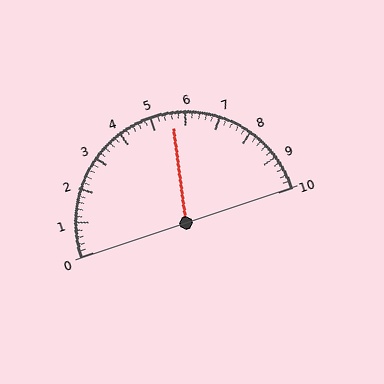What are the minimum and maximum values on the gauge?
The gauge ranges from 0 to 10.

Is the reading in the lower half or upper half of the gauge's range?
The reading is in the upper half of the range (0 to 10).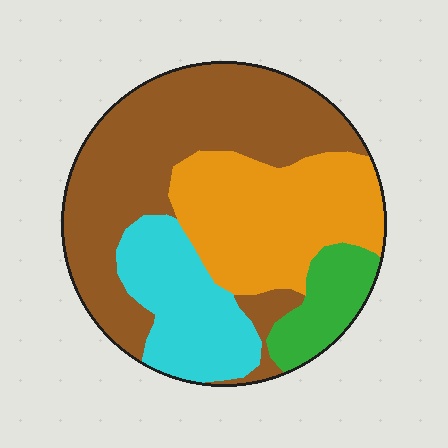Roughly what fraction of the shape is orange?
Orange takes up between a quarter and a half of the shape.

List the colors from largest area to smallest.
From largest to smallest: brown, orange, cyan, green.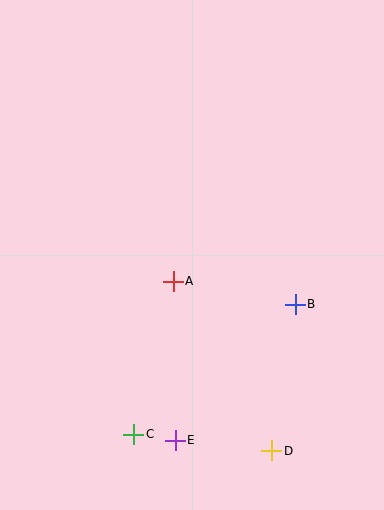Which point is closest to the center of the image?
Point A at (173, 281) is closest to the center.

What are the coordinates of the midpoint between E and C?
The midpoint between E and C is at (155, 437).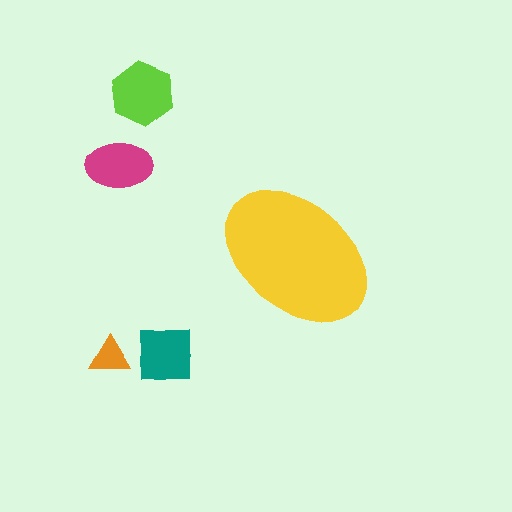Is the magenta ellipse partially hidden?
No, the magenta ellipse is fully visible.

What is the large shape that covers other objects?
A yellow ellipse.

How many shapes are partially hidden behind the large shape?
0 shapes are partially hidden.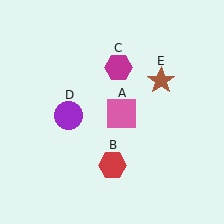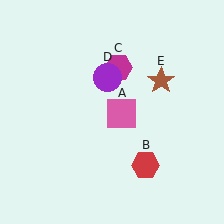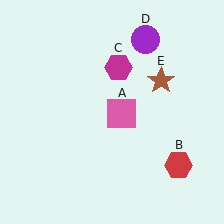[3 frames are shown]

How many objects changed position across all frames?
2 objects changed position: red hexagon (object B), purple circle (object D).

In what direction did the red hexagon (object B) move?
The red hexagon (object B) moved right.